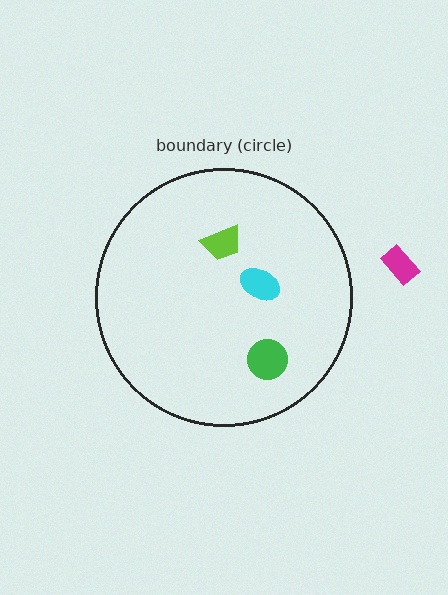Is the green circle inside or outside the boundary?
Inside.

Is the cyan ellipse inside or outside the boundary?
Inside.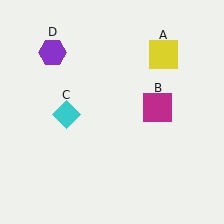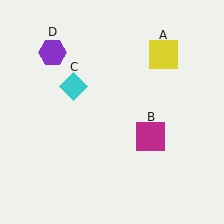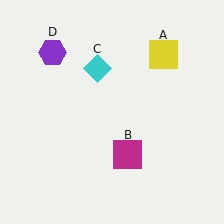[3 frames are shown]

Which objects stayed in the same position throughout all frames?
Yellow square (object A) and purple hexagon (object D) remained stationary.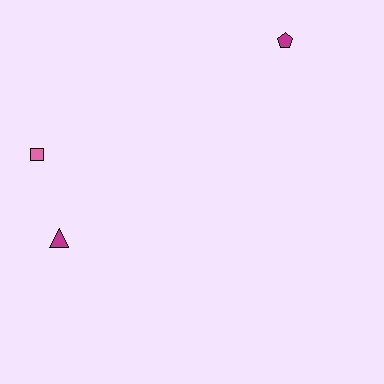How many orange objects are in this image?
There are no orange objects.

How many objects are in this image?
There are 3 objects.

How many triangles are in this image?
There is 1 triangle.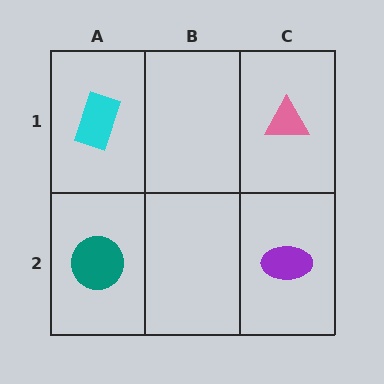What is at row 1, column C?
A pink triangle.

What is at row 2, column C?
A purple ellipse.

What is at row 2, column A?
A teal circle.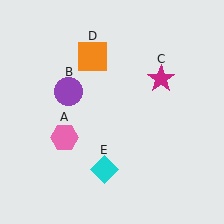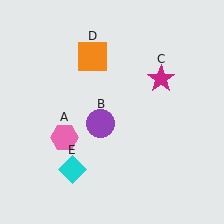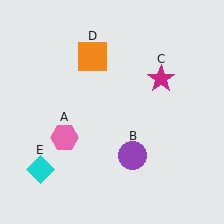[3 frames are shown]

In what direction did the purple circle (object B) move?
The purple circle (object B) moved down and to the right.